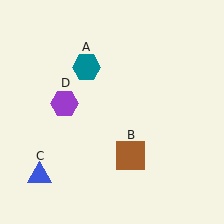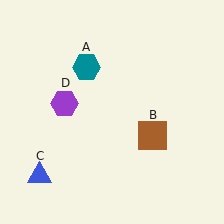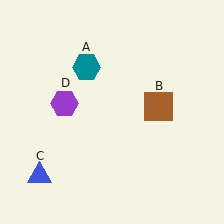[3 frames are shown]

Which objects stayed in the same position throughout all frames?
Teal hexagon (object A) and blue triangle (object C) and purple hexagon (object D) remained stationary.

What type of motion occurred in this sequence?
The brown square (object B) rotated counterclockwise around the center of the scene.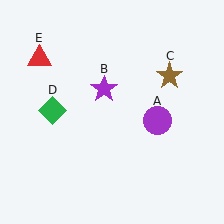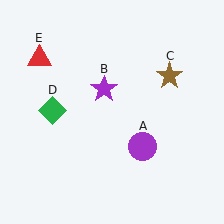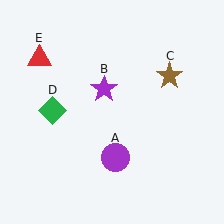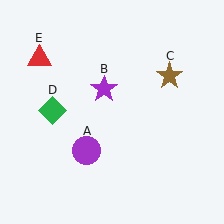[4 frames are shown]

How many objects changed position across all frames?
1 object changed position: purple circle (object A).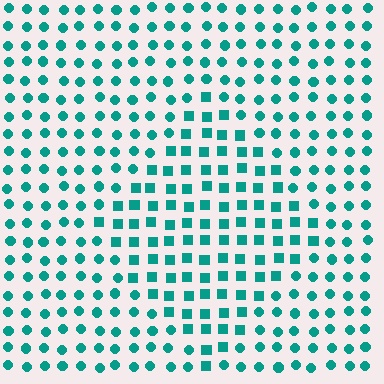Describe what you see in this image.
The image is filled with small teal elements arranged in a uniform grid. A diamond-shaped region contains squares, while the surrounding area contains circles. The boundary is defined purely by the change in element shape.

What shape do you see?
I see a diamond.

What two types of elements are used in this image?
The image uses squares inside the diamond region and circles outside it.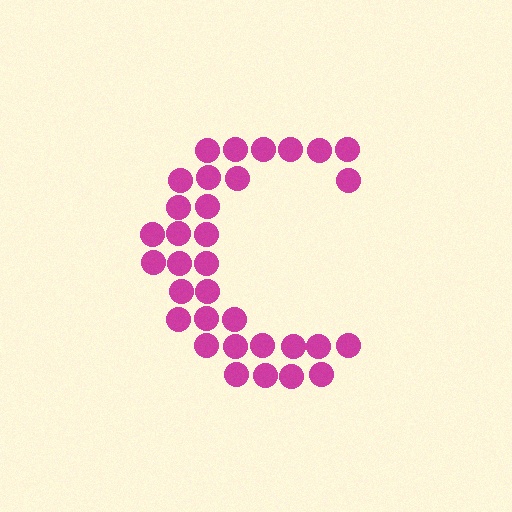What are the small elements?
The small elements are circles.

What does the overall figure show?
The overall figure shows the letter C.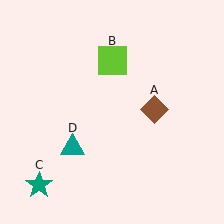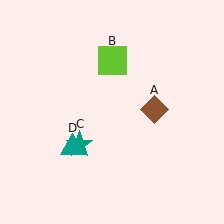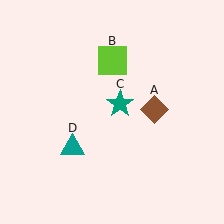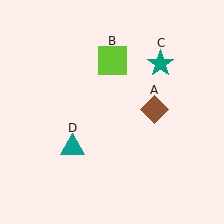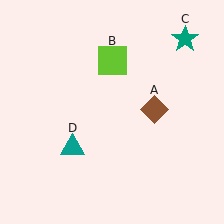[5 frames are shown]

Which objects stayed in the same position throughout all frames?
Brown diamond (object A) and lime square (object B) and teal triangle (object D) remained stationary.